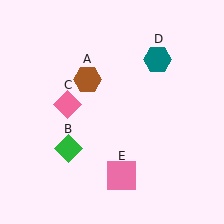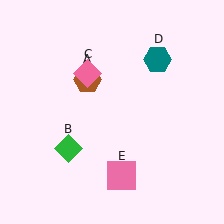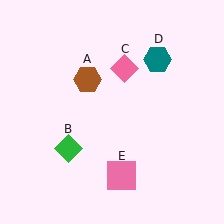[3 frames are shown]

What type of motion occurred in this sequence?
The pink diamond (object C) rotated clockwise around the center of the scene.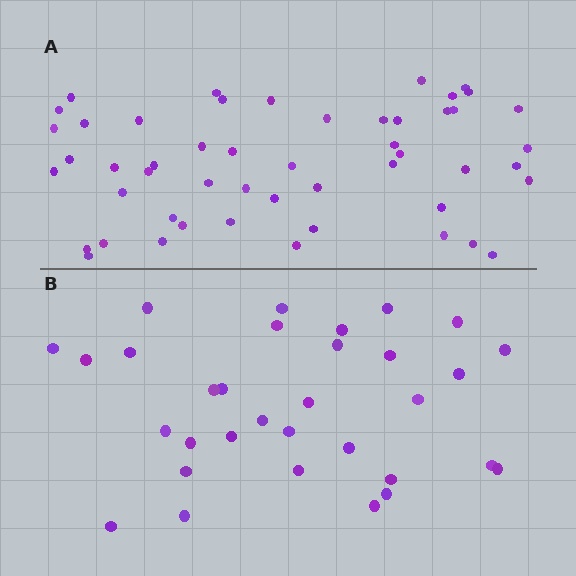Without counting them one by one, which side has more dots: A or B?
Region A (the top region) has more dots.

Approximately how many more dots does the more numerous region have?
Region A has approximately 20 more dots than region B.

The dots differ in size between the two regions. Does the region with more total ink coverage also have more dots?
No. Region B has more total ink coverage because its dots are larger, but region A actually contains more individual dots. Total area can be misleading — the number of items is what matters here.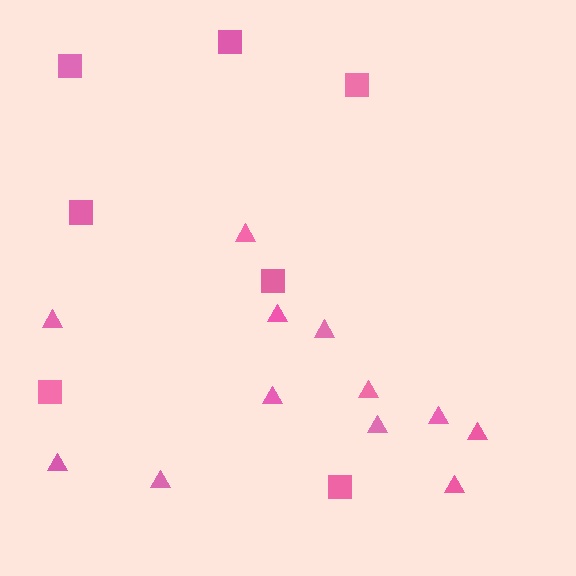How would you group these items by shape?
There are 2 groups: one group of squares (7) and one group of triangles (12).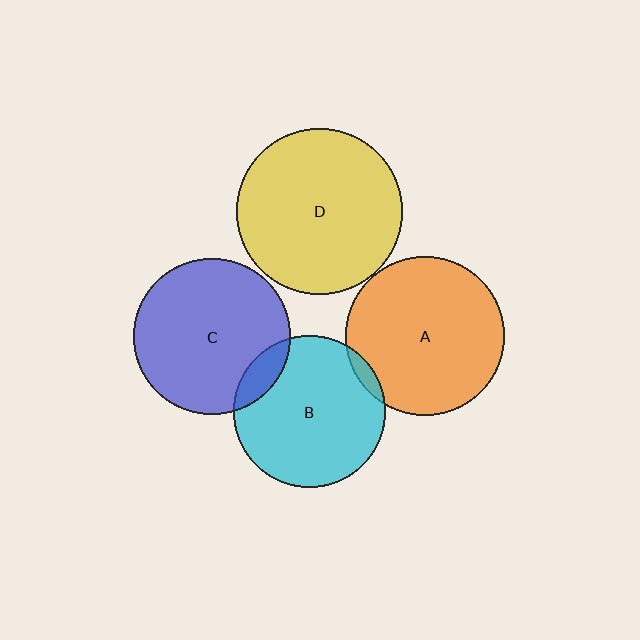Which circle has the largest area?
Circle D (yellow).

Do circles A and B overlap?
Yes.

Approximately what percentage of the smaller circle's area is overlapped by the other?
Approximately 5%.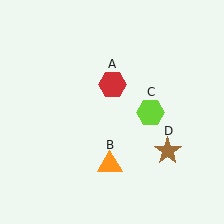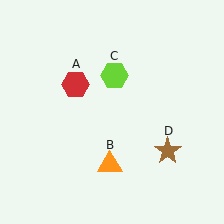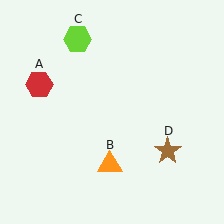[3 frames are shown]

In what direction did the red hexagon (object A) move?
The red hexagon (object A) moved left.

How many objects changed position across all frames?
2 objects changed position: red hexagon (object A), lime hexagon (object C).